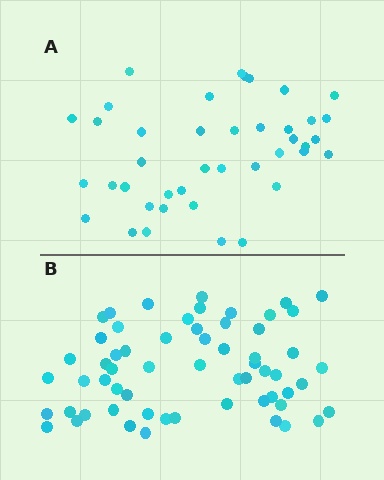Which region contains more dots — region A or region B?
Region B (the bottom region) has more dots.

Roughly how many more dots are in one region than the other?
Region B has approximately 20 more dots than region A.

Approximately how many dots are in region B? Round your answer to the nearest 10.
About 60 dots.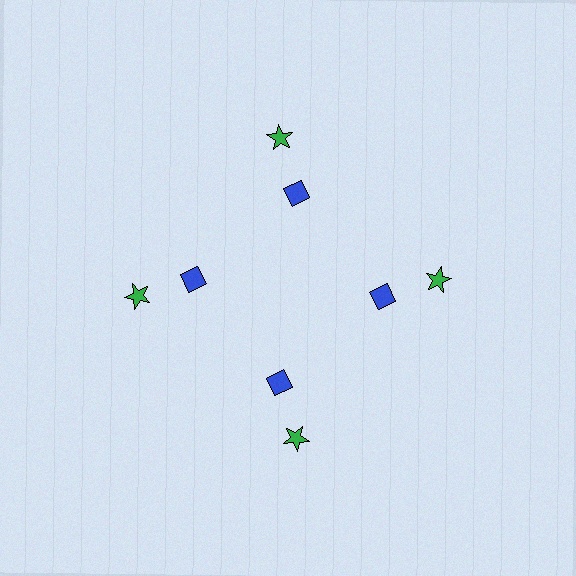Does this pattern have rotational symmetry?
Yes, this pattern has 4-fold rotational symmetry. It looks the same after rotating 90 degrees around the center.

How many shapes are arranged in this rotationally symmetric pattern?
There are 8 shapes, arranged in 4 groups of 2.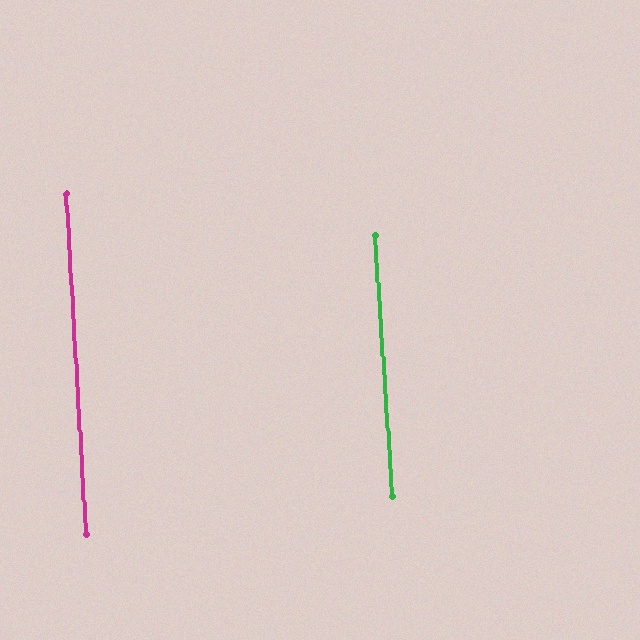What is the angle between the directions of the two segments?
Approximately 0 degrees.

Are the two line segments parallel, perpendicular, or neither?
Parallel — their directions differ by only 0.5°.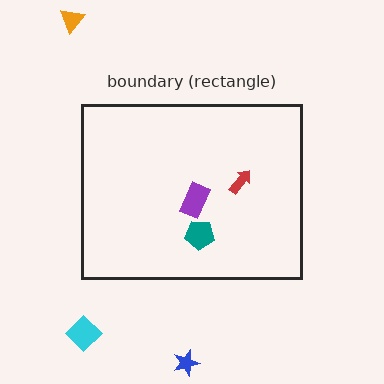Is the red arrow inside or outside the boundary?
Inside.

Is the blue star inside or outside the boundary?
Outside.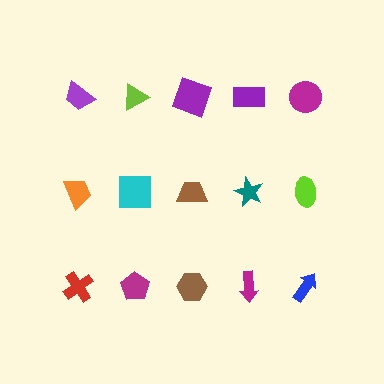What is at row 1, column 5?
A magenta circle.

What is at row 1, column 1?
A purple trapezoid.